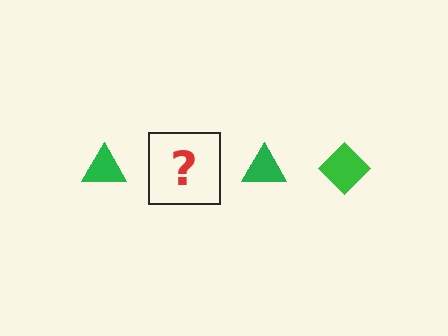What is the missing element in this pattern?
The missing element is a green diamond.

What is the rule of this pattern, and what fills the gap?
The rule is that the pattern cycles through triangle, diamond shapes in green. The gap should be filled with a green diamond.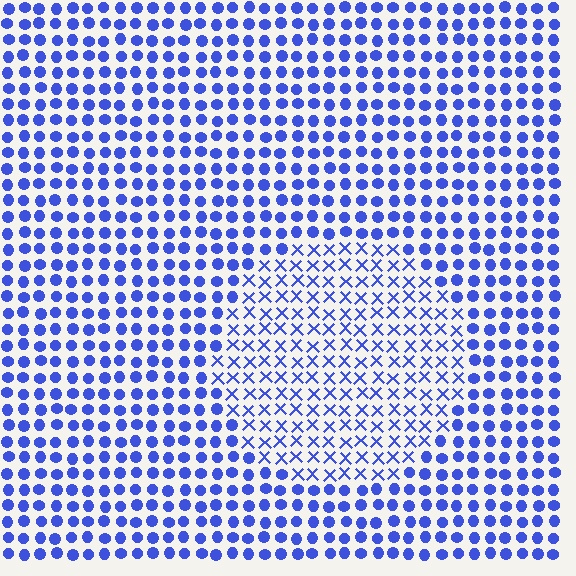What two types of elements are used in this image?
The image uses X marks inside the circle region and circles outside it.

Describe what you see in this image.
The image is filled with small blue elements arranged in a uniform grid. A circle-shaped region contains X marks, while the surrounding area contains circles. The boundary is defined purely by the change in element shape.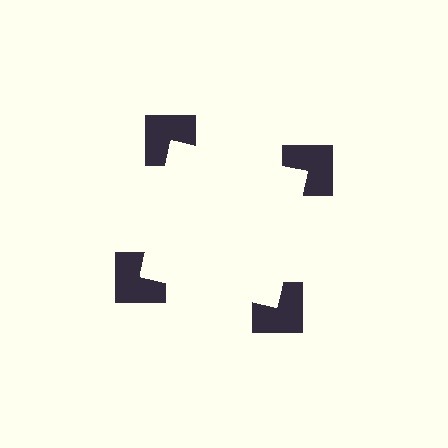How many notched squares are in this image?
There are 4 — one at each vertex of the illusory square.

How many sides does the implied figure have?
4 sides.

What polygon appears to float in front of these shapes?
An illusory square — its edges are inferred from the aligned wedge cuts in the notched squares, not physically drawn.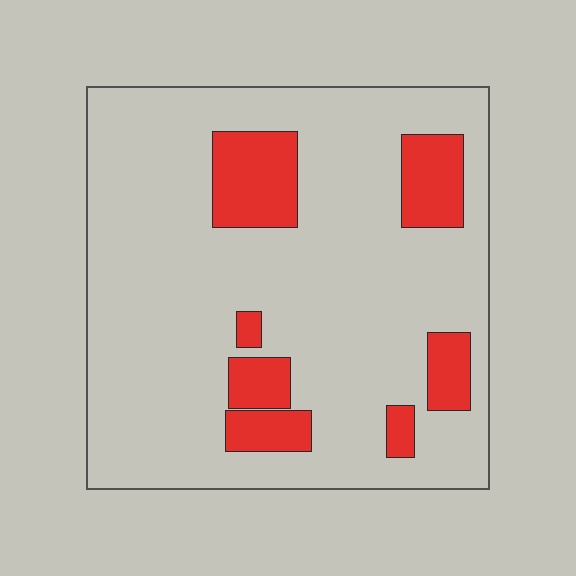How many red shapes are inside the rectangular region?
7.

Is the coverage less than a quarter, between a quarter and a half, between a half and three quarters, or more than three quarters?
Less than a quarter.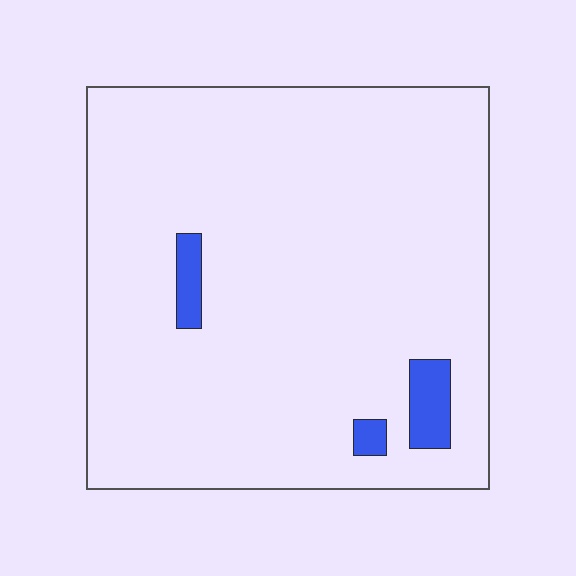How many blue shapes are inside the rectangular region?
3.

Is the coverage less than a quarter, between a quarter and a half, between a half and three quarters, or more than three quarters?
Less than a quarter.